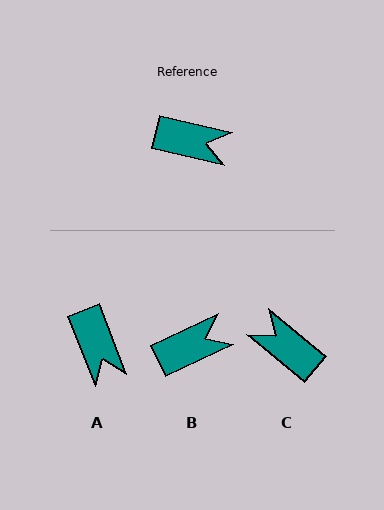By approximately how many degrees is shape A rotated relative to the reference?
Approximately 55 degrees clockwise.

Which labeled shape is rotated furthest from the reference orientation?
C, about 153 degrees away.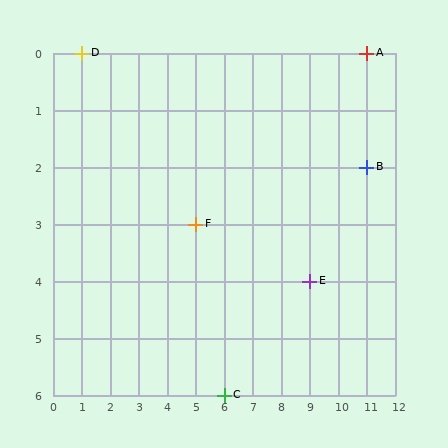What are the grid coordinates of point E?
Point E is at grid coordinates (9, 4).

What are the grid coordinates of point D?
Point D is at grid coordinates (1, 0).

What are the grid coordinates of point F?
Point F is at grid coordinates (5, 3).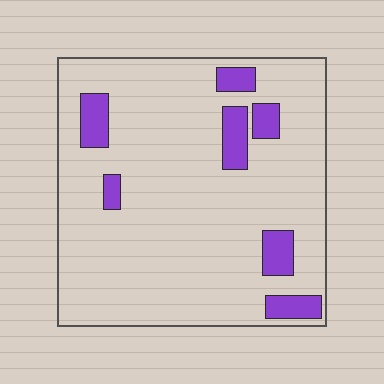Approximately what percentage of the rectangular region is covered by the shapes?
Approximately 10%.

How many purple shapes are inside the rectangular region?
7.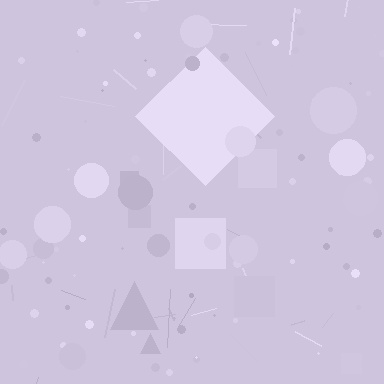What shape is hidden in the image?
A diamond is hidden in the image.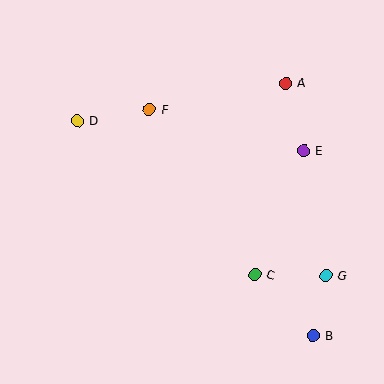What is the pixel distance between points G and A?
The distance between G and A is 197 pixels.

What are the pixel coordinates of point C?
Point C is at (255, 274).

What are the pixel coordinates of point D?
Point D is at (77, 121).